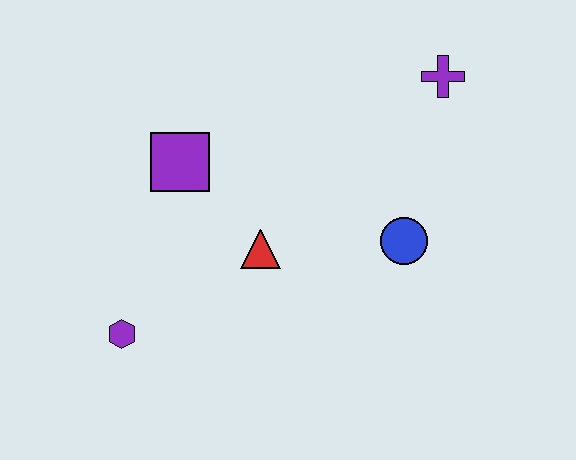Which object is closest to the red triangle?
The purple square is closest to the red triangle.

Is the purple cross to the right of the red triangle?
Yes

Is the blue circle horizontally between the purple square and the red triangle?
No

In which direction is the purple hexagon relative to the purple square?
The purple hexagon is below the purple square.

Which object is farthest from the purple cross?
The purple hexagon is farthest from the purple cross.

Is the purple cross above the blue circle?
Yes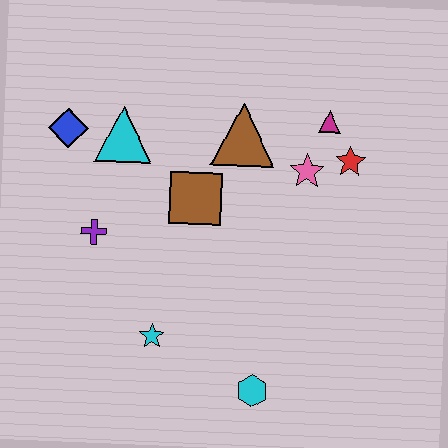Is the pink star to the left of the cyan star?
No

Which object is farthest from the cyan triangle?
The cyan hexagon is farthest from the cyan triangle.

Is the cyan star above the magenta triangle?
No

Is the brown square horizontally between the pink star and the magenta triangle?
No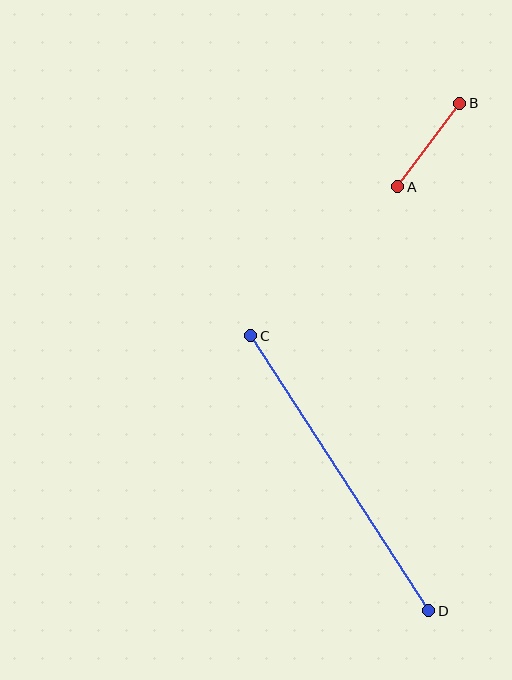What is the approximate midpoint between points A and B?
The midpoint is at approximately (429, 145) pixels.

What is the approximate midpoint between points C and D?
The midpoint is at approximately (340, 473) pixels.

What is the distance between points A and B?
The distance is approximately 104 pixels.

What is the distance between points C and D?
The distance is approximately 328 pixels.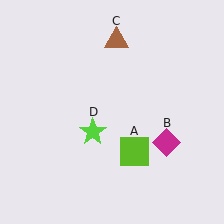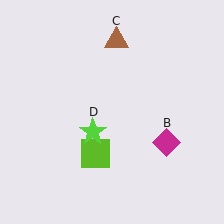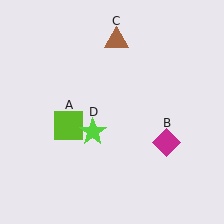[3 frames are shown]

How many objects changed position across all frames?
1 object changed position: lime square (object A).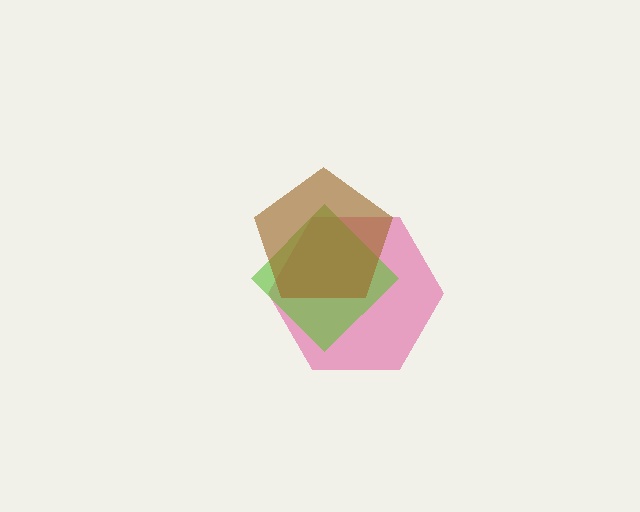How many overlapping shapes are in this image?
There are 3 overlapping shapes in the image.